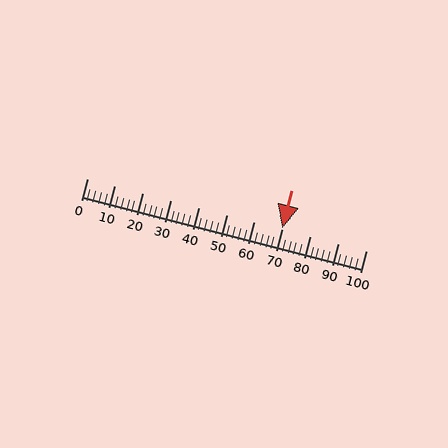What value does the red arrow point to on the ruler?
The red arrow points to approximately 70.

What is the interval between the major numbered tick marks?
The major tick marks are spaced 10 units apart.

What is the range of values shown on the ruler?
The ruler shows values from 0 to 100.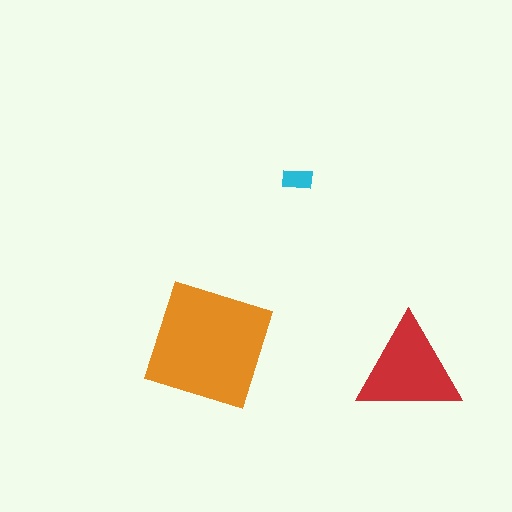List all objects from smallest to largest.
The cyan rectangle, the red triangle, the orange square.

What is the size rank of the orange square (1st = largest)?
1st.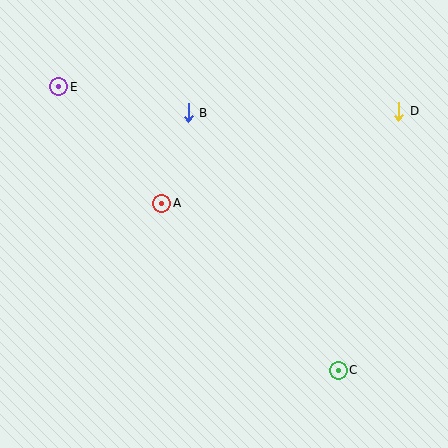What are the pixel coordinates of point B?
Point B is at (188, 113).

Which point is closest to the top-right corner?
Point D is closest to the top-right corner.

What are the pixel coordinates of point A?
Point A is at (162, 203).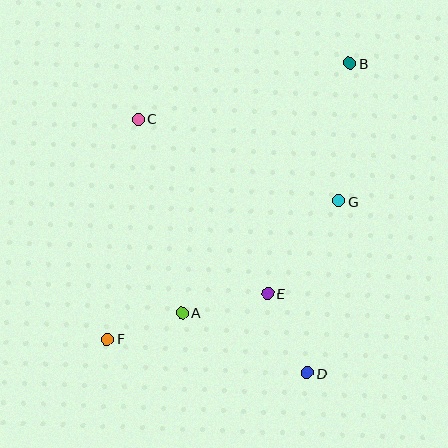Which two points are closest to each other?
Points A and F are closest to each other.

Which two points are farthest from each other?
Points B and F are farthest from each other.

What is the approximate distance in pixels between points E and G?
The distance between E and G is approximately 116 pixels.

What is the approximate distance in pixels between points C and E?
The distance between C and E is approximately 217 pixels.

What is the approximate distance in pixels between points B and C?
The distance between B and C is approximately 219 pixels.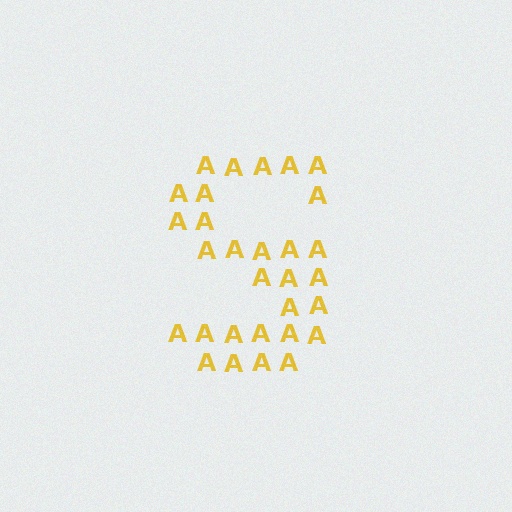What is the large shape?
The large shape is the letter S.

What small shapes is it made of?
It is made of small letter A's.